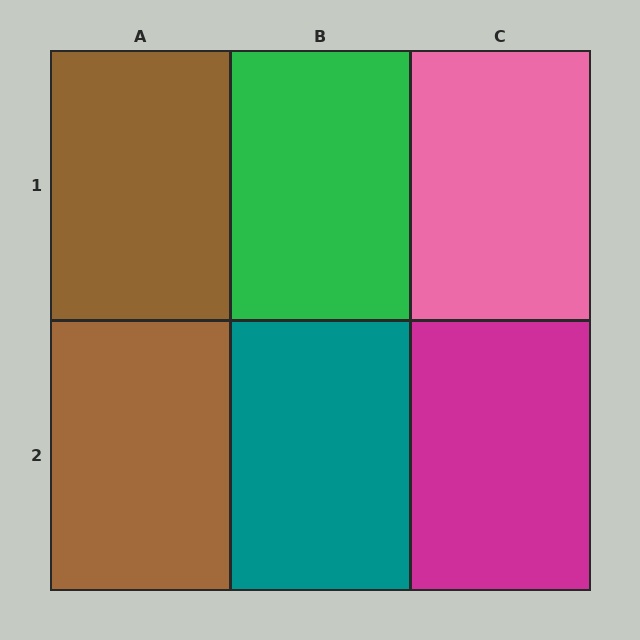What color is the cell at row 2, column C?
Magenta.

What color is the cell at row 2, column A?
Brown.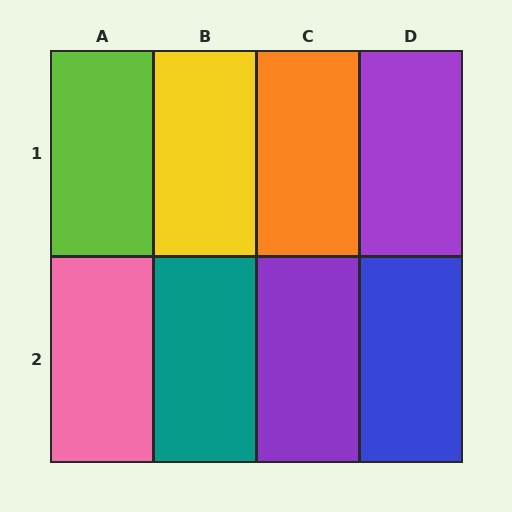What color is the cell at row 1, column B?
Yellow.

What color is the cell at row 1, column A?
Lime.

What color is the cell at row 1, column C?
Orange.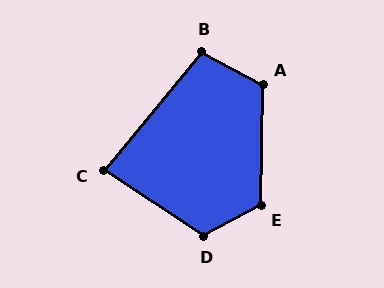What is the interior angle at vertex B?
Approximately 102 degrees (obtuse).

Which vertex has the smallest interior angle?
C, at approximately 84 degrees.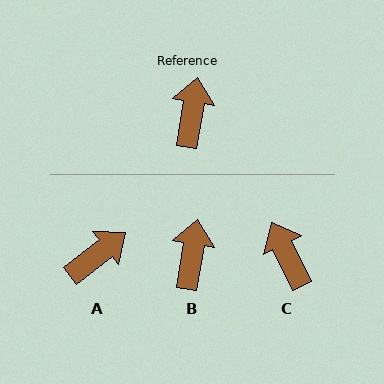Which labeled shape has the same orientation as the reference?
B.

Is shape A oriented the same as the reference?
No, it is off by about 43 degrees.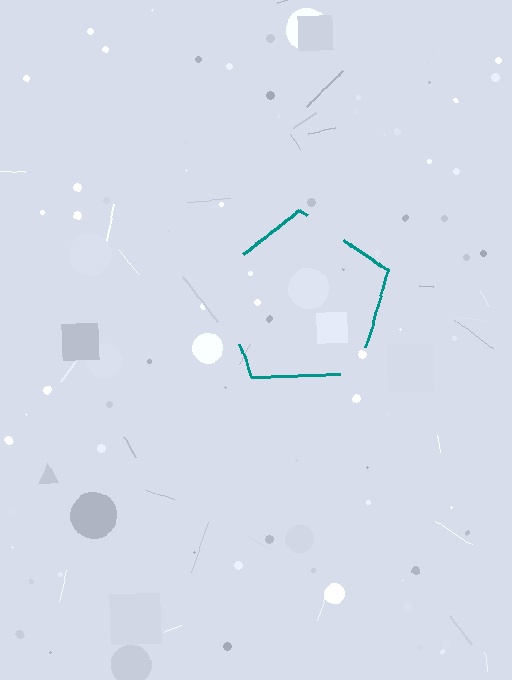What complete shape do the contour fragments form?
The contour fragments form a pentagon.